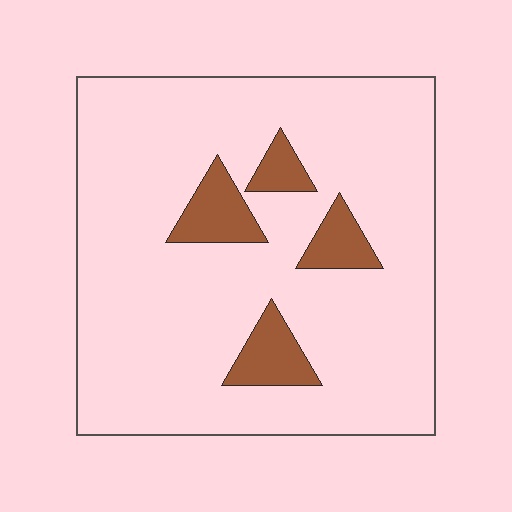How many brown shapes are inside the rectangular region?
4.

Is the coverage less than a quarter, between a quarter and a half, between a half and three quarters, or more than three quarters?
Less than a quarter.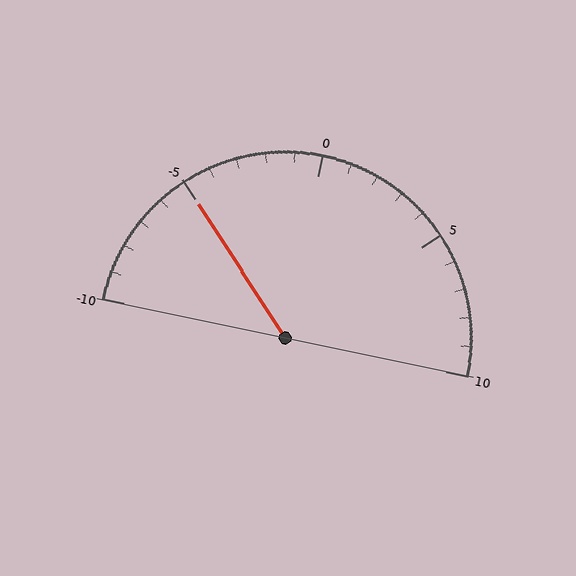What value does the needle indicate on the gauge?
The needle indicates approximately -5.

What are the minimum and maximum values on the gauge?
The gauge ranges from -10 to 10.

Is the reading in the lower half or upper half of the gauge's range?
The reading is in the lower half of the range (-10 to 10).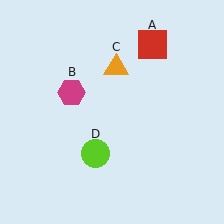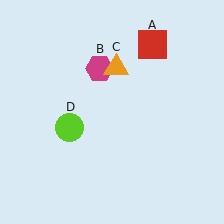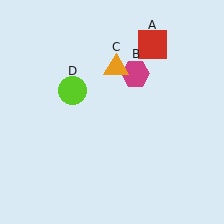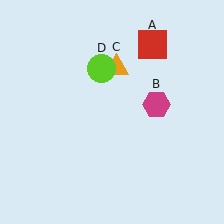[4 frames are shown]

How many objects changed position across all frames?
2 objects changed position: magenta hexagon (object B), lime circle (object D).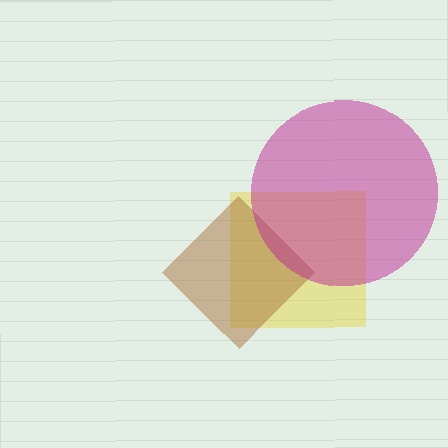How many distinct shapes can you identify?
There are 3 distinct shapes: a yellow square, a brown diamond, a magenta circle.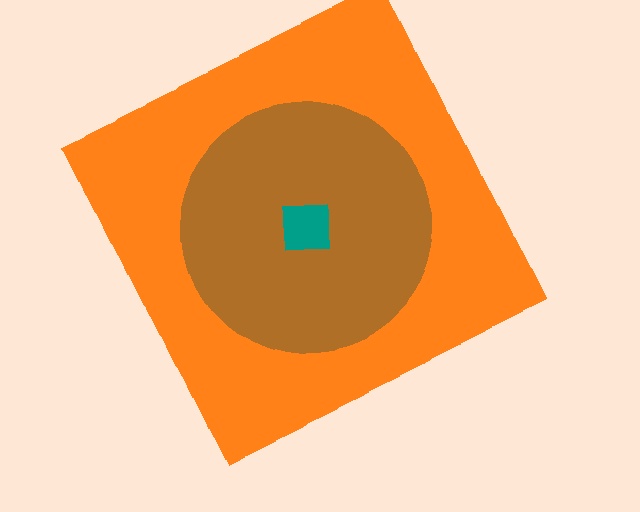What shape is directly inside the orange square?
The brown circle.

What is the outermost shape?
The orange square.